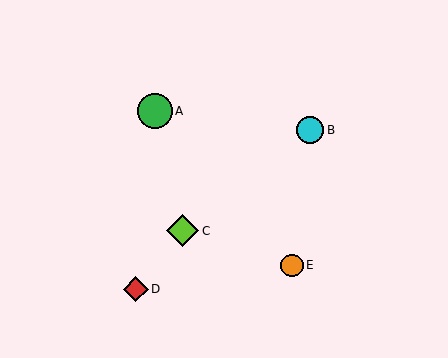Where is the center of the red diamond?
The center of the red diamond is at (136, 289).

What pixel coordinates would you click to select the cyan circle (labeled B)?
Click at (310, 130) to select the cyan circle B.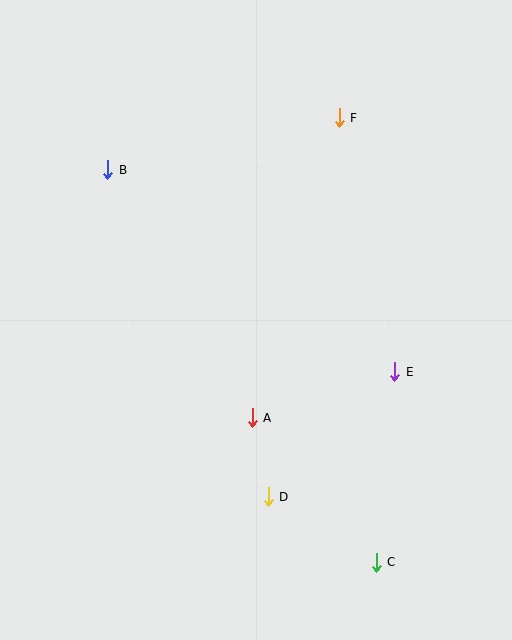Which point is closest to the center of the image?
Point A at (252, 418) is closest to the center.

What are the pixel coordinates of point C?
Point C is at (376, 562).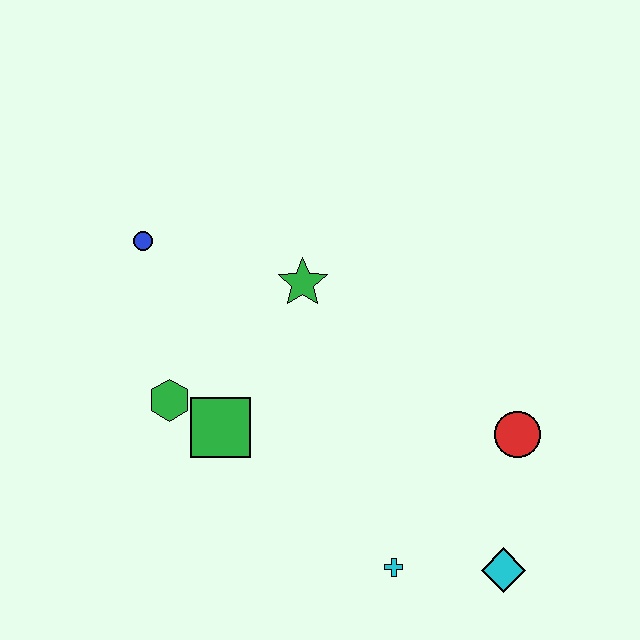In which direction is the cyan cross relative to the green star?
The cyan cross is below the green star.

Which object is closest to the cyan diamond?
The cyan cross is closest to the cyan diamond.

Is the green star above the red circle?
Yes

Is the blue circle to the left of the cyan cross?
Yes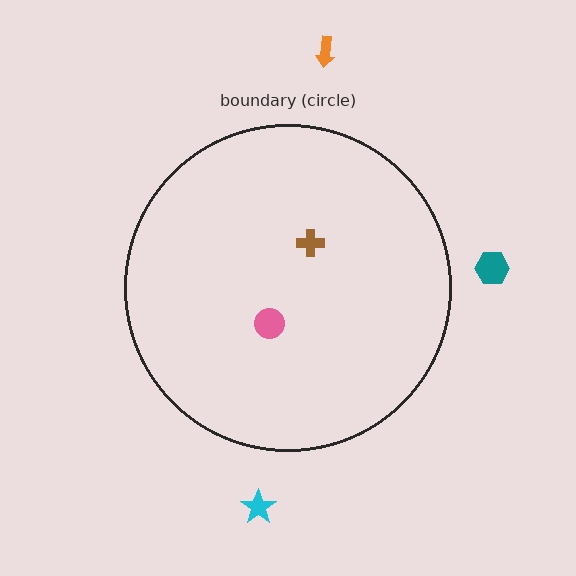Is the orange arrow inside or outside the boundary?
Outside.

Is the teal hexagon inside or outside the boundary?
Outside.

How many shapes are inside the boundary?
2 inside, 3 outside.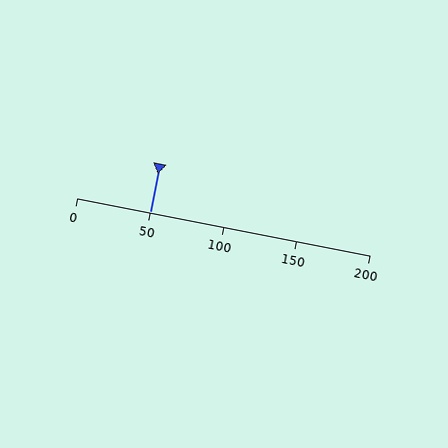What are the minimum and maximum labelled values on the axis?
The axis runs from 0 to 200.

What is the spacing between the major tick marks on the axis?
The major ticks are spaced 50 apart.